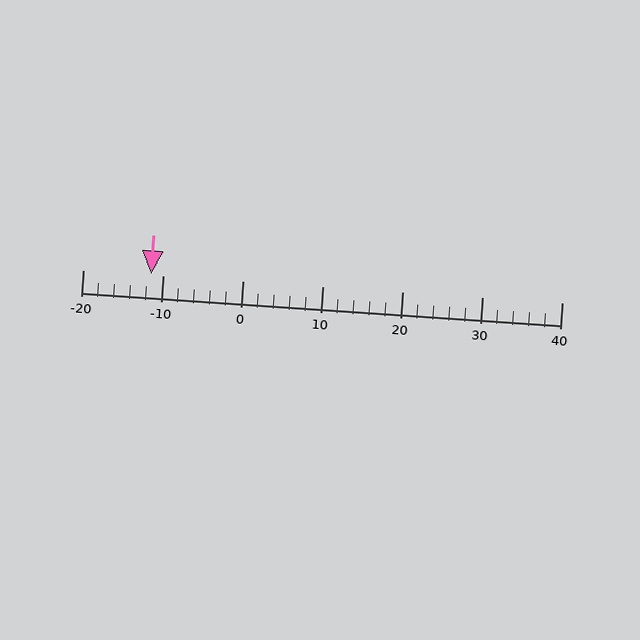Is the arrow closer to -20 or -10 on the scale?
The arrow is closer to -10.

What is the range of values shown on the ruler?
The ruler shows values from -20 to 40.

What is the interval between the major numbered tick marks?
The major tick marks are spaced 10 units apart.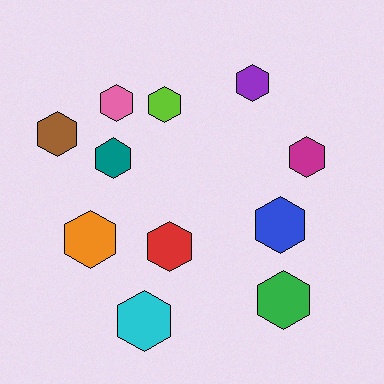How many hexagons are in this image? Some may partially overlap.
There are 11 hexagons.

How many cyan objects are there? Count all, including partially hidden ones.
There is 1 cyan object.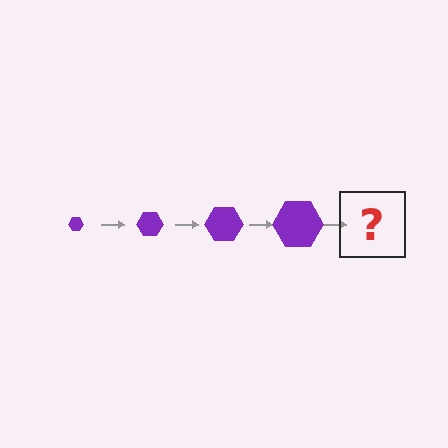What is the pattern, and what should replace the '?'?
The pattern is that the hexagon gets progressively larger each step. The '?' should be a purple hexagon, larger than the previous one.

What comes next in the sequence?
The next element should be a purple hexagon, larger than the previous one.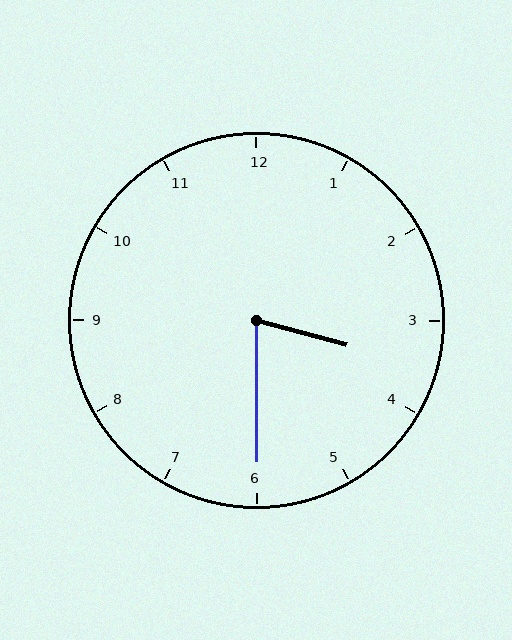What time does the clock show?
3:30.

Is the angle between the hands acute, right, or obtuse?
It is acute.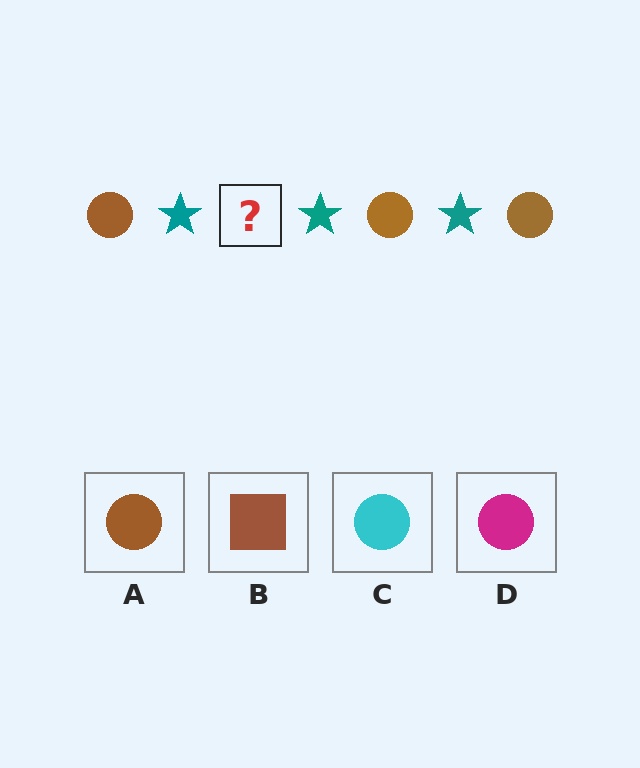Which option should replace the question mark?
Option A.